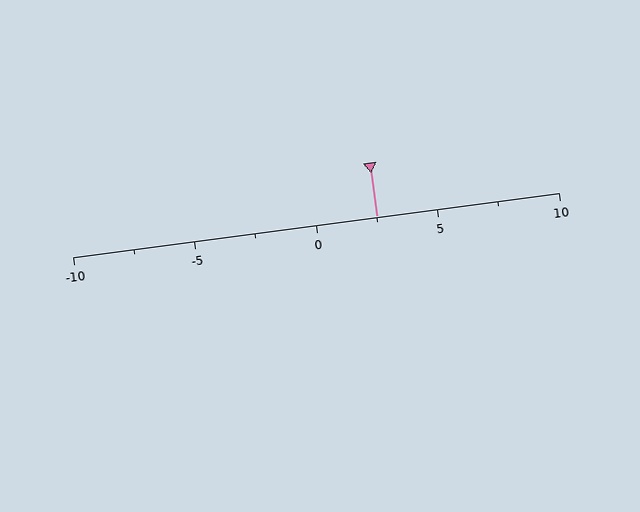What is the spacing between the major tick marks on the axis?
The major ticks are spaced 5 apart.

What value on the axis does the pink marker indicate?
The marker indicates approximately 2.5.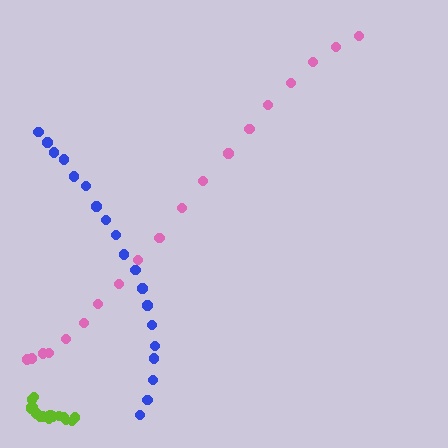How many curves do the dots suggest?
There are 3 distinct paths.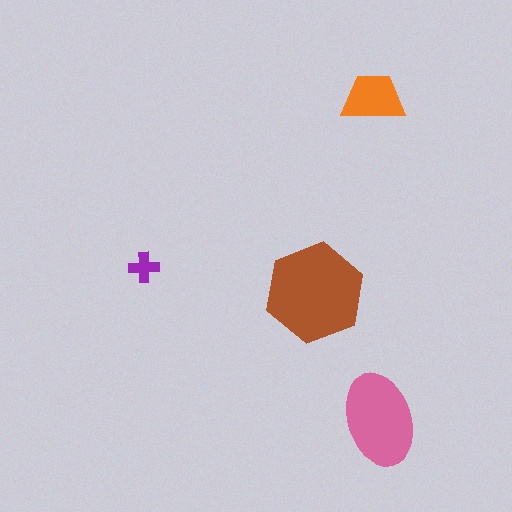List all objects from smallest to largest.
The purple cross, the orange trapezoid, the pink ellipse, the brown hexagon.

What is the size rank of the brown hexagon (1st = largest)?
1st.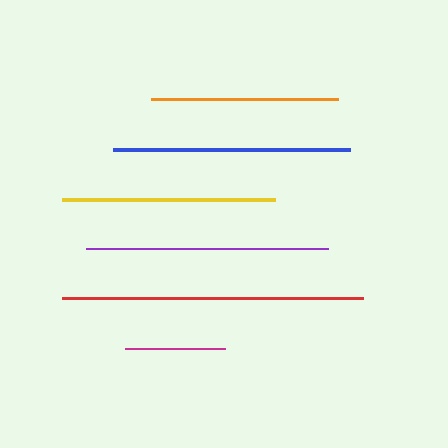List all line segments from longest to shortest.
From longest to shortest: red, purple, blue, yellow, orange, magenta.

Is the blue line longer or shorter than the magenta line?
The blue line is longer than the magenta line.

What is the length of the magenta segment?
The magenta segment is approximately 100 pixels long.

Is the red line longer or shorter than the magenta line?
The red line is longer than the magenta line.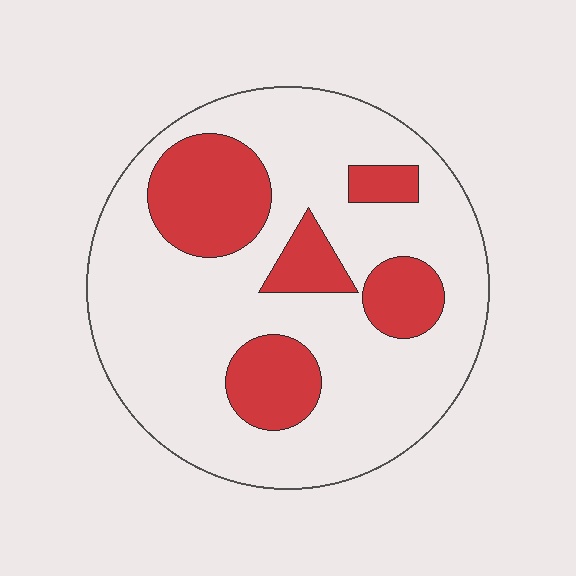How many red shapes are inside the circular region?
5.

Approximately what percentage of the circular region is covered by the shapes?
Approximately 25%.